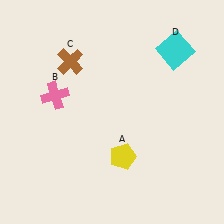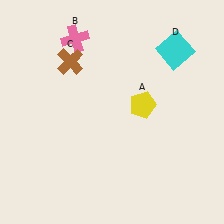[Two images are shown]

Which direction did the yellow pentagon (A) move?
The yellow pentagon (A) moved up.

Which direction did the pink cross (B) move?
The pink cross (B) moved up.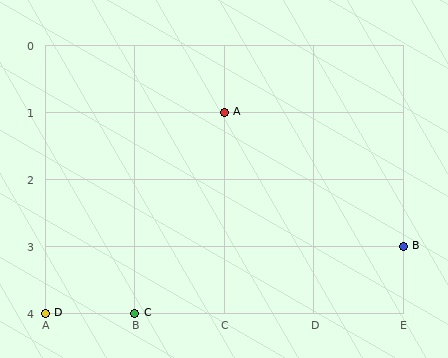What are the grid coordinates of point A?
Point A is at grid coordinates (C, 1).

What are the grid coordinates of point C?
Point C is at grid coordinates (B, 4).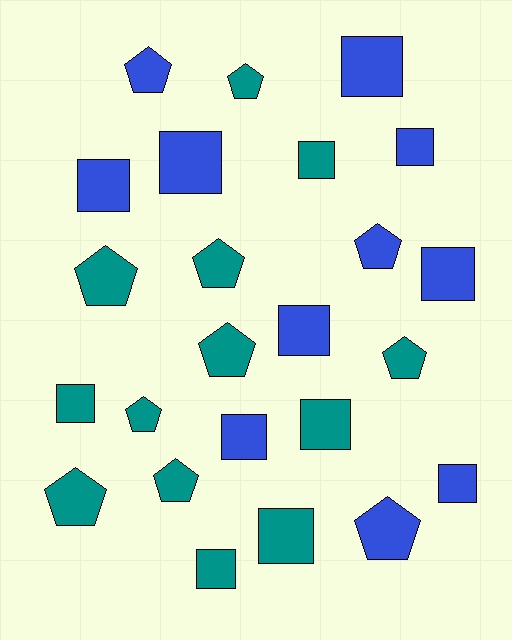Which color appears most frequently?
Teal, with 13 objects.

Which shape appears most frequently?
Square, with 13 objects.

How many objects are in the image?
There are 24 objects.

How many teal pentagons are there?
There are 8 teal pentagons.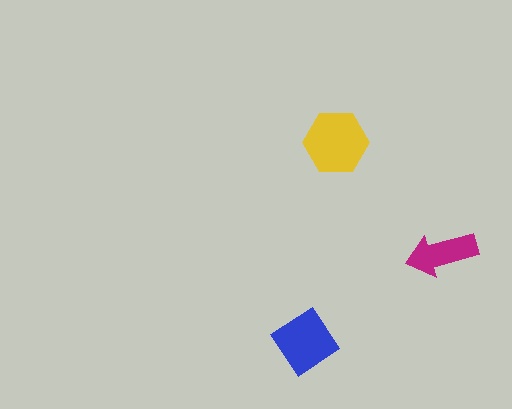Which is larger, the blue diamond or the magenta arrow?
The blue diamond.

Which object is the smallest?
The magenta arrow.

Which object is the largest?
The yellow hexagon.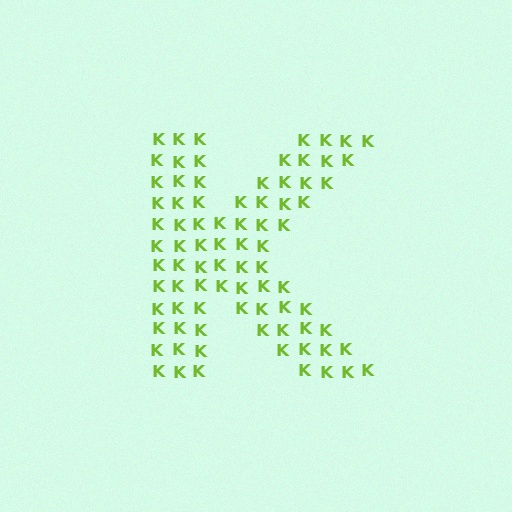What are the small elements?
The small elements are letter K's.